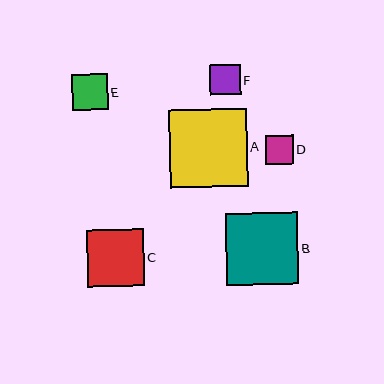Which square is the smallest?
Square D is the smallest with a size of approximately 28 pixels.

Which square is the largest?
Square A is the largest with a size of approximately 78 pixels.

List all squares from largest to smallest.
From largest to smallest: A, B, C, E, F, D.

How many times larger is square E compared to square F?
Square E is approximately 1.2 times the size of square F.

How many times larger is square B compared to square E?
Square B is approximately 2.0 times the size of square E.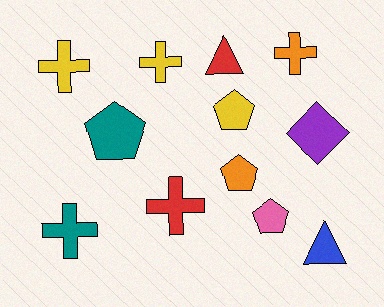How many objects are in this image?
There are 12 objects.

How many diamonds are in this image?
There is 1 diamond.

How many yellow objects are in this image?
There are 3 yellow objects.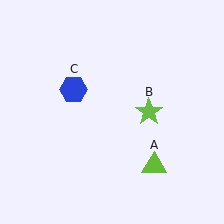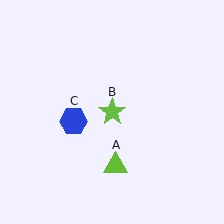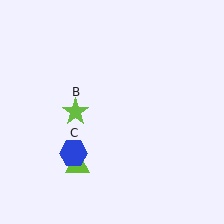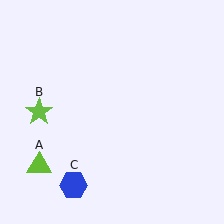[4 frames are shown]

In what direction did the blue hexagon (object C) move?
The blue hexagon (object C) moved down.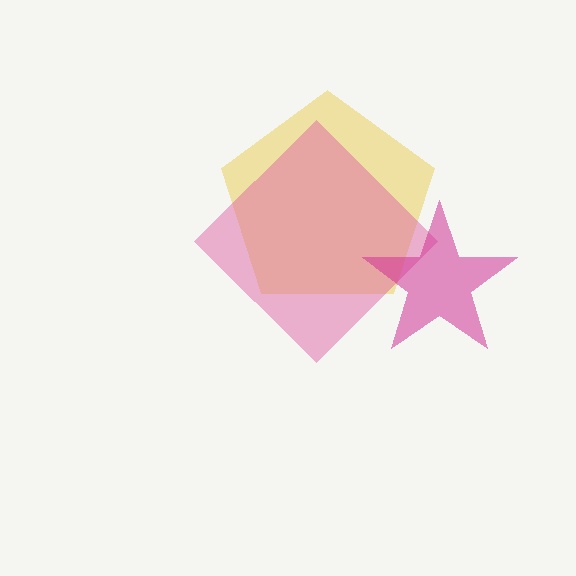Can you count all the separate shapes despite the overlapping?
Yes, there are 3 separate shapes.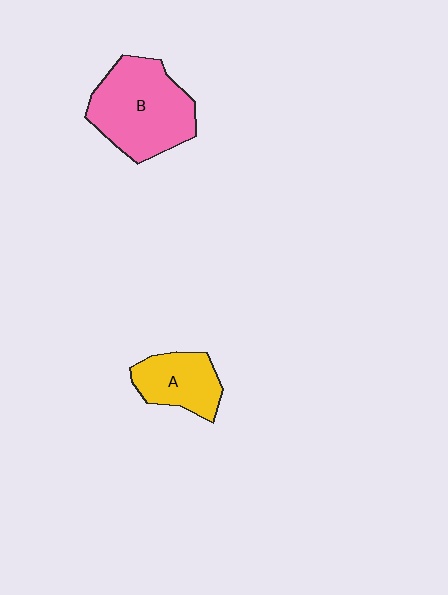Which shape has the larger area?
Shape B (pink).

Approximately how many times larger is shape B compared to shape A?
Approximately 1.8 times.